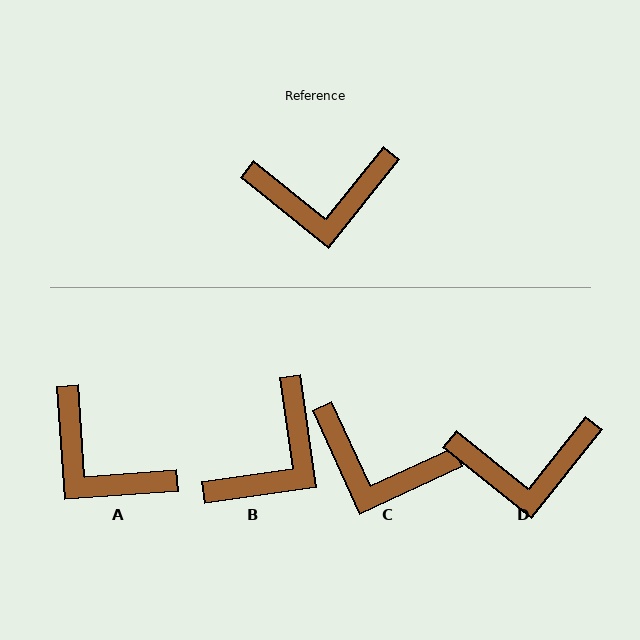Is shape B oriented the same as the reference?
No, it is off by about 47 degrees.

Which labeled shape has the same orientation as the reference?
D.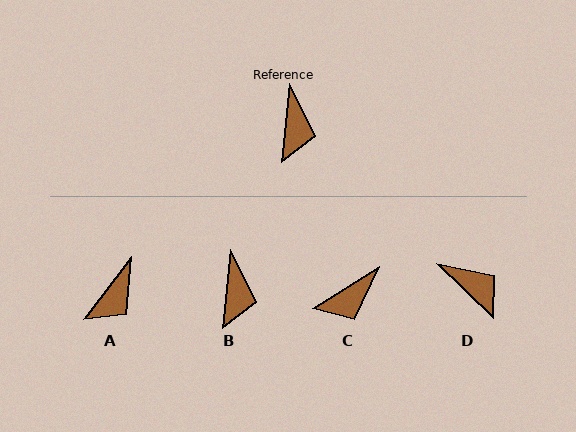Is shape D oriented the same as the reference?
No, it is off by about 51 degrees.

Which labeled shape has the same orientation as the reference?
B.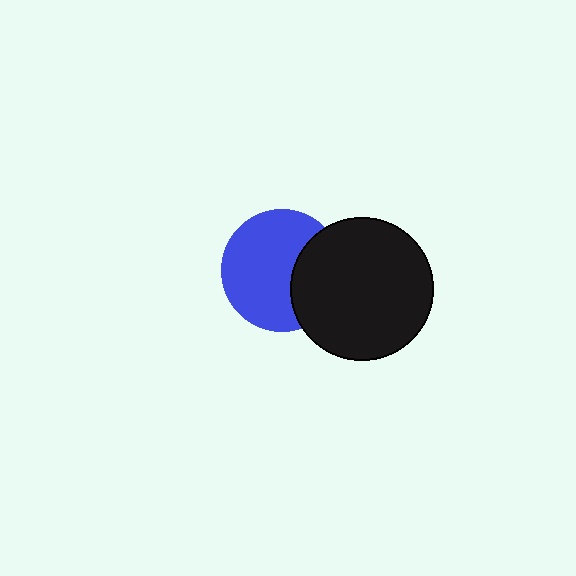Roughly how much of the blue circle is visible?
Most of it is visible (roughly 69%).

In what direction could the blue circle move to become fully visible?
The blue circle could move left. That would shift it out from behind the black circle entirely.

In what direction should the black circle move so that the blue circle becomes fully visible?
The black circle should move right. That is the shortest direction to clear the overlap and leave the blue circle fully visible.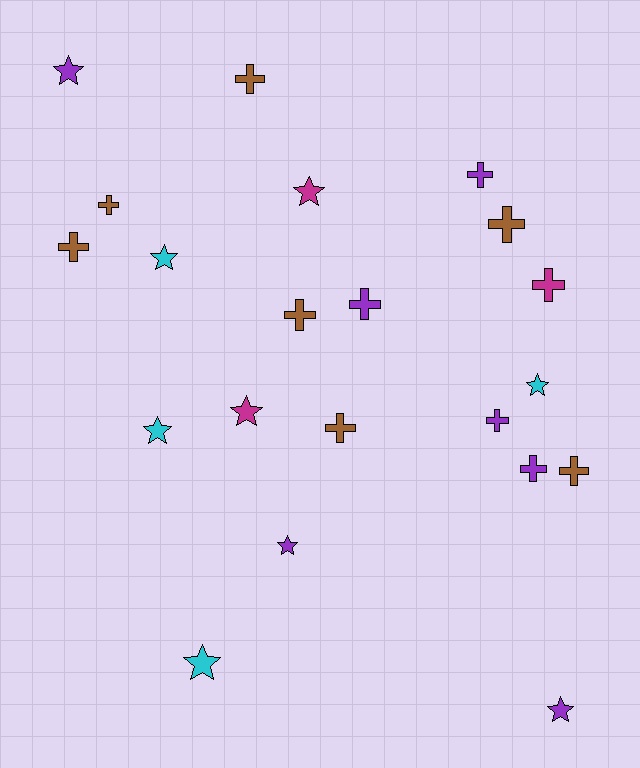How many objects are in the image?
There are 21 objects.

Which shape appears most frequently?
Cross, with 12 objects.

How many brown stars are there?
There are no brown stars.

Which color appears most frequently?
Brown, with 7 objects.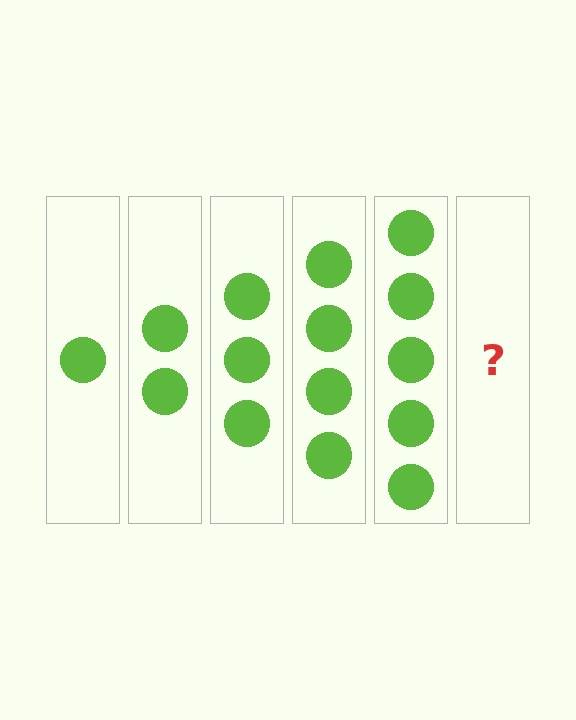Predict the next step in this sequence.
The next step is 6 circles.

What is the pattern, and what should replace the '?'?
The pattern is that each step adds one more circle. The '?' should be 6 circles.